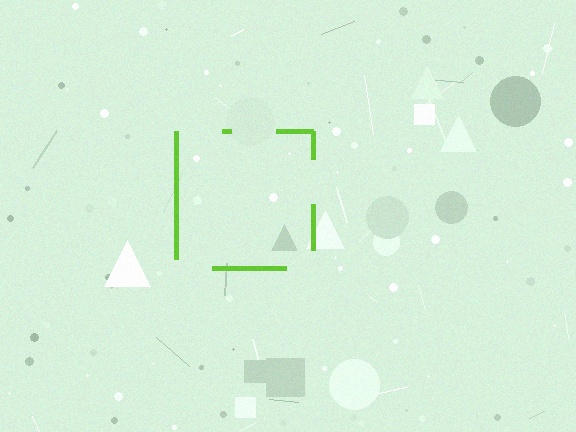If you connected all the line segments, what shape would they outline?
They would outline a square.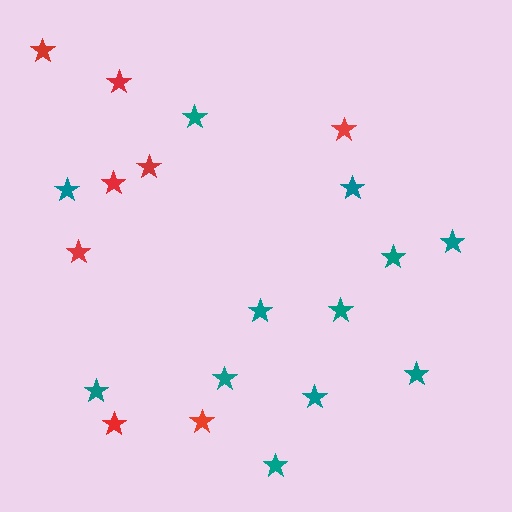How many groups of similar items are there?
There are 2 groups: one group of teal stars (12) and one group of red stars (8).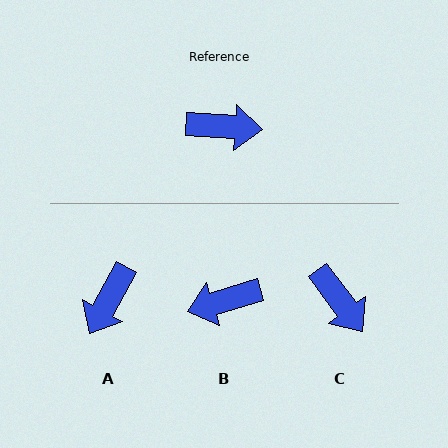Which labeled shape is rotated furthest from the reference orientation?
B, about 159 degrees away.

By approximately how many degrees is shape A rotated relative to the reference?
Approximately 115 degrees clockwise.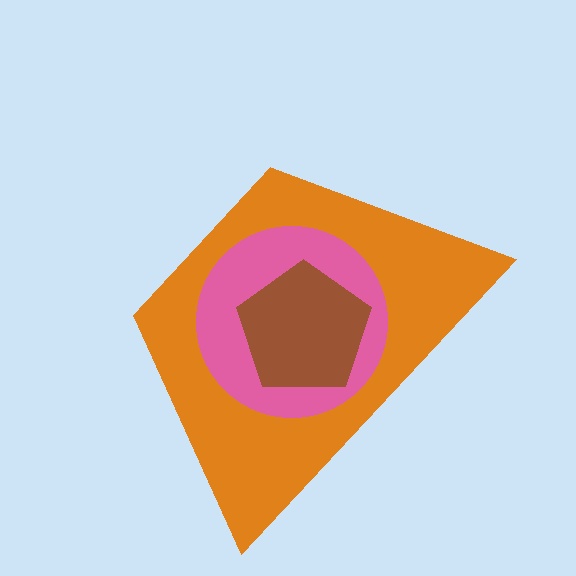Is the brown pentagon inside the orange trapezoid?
Yes.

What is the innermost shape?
The brown pentagon.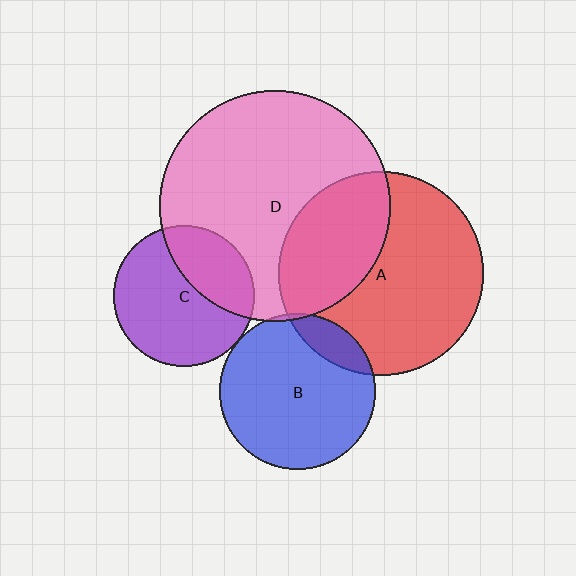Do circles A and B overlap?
Yes.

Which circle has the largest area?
Circle D (pink).